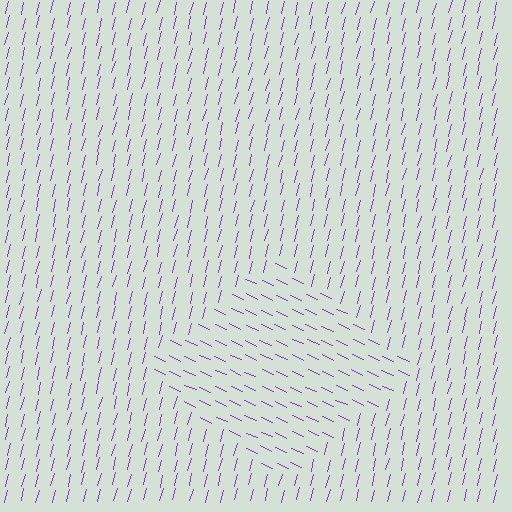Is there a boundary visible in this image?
Yes, there is a texture boundary formed by a change in line orientation.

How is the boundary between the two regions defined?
The boundary is defined purely by a change in line orientation (approximately 80 degrees difference). All lines are the same color and thickness.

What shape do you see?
I see a diamond.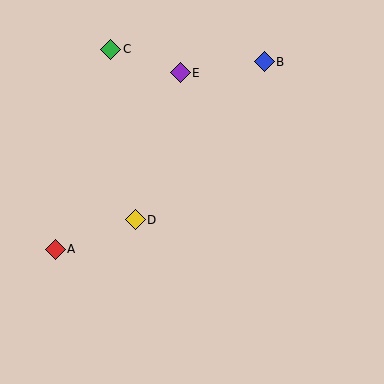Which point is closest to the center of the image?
Point D at (135, 220) is closest to the center.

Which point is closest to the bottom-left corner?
Point A is closest to the bottom-left corner.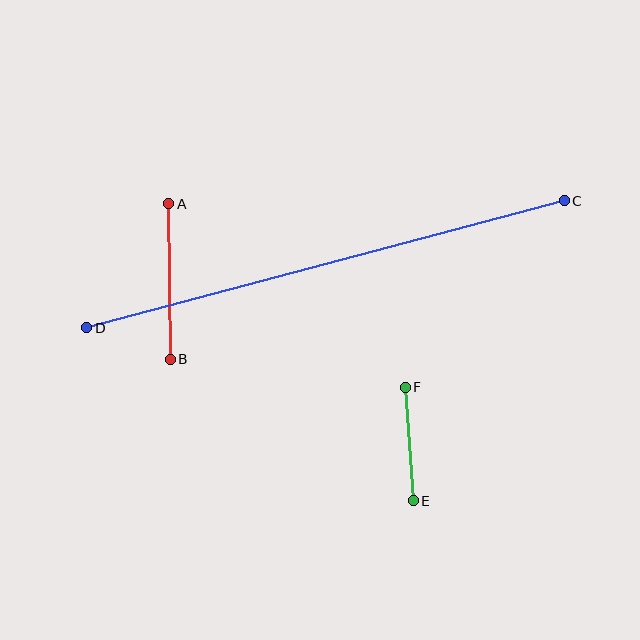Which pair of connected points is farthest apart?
Points C and D are farthest apart.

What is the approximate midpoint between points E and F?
The midpoint is at approximately (409, 444) pixels.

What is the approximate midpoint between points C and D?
The midpoint is at approximately (325, 264) pixels.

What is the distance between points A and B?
The distance is approximately 156 pixels.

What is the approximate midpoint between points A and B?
The midpoint is at approximately (170, 281) pixels.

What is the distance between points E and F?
The distance is approximately 114 pixels.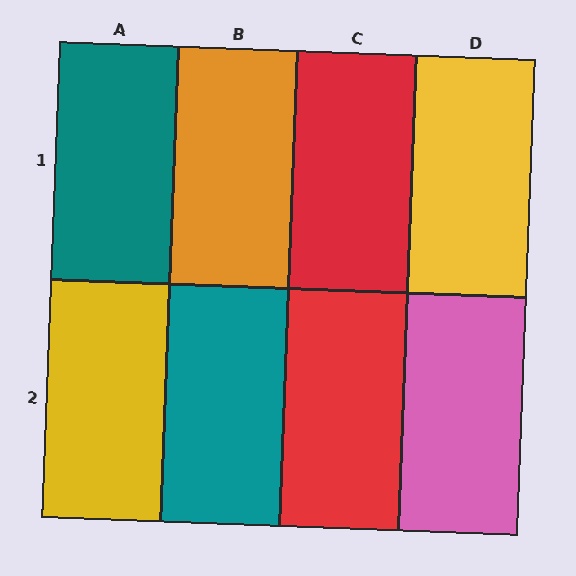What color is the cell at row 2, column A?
Yellow.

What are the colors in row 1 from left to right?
Teal, orange, red, yellow.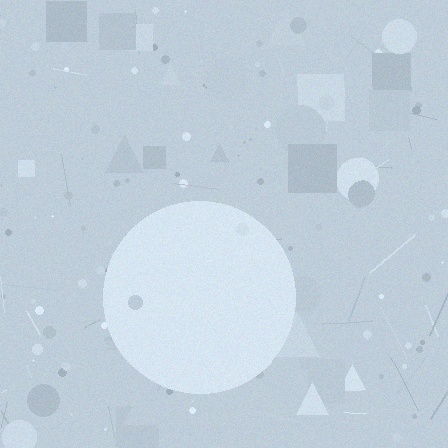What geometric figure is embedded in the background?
A circle is embedded in the background.